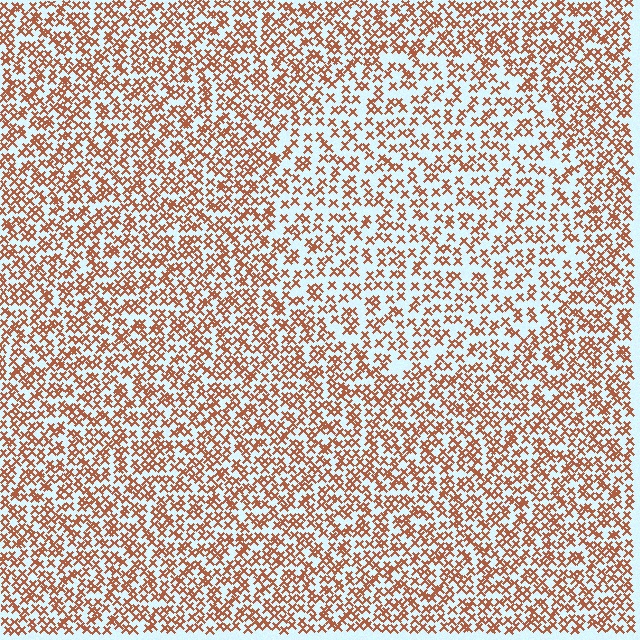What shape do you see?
I see a circle.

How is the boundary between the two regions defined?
The boundary is defined by a change in element density (approximately 1.6x ratio). All elements are the same color, size, and shape.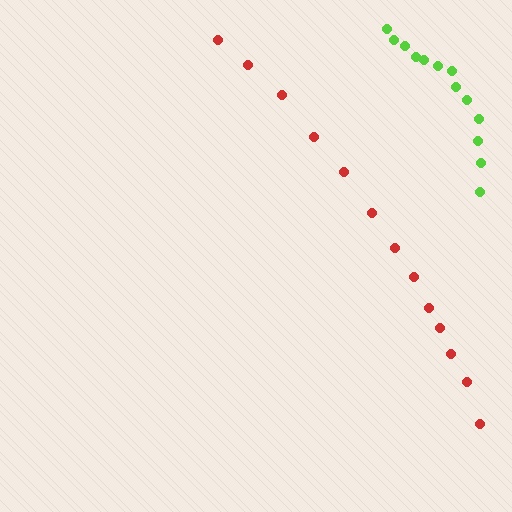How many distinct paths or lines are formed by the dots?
There are 2 distinct paths.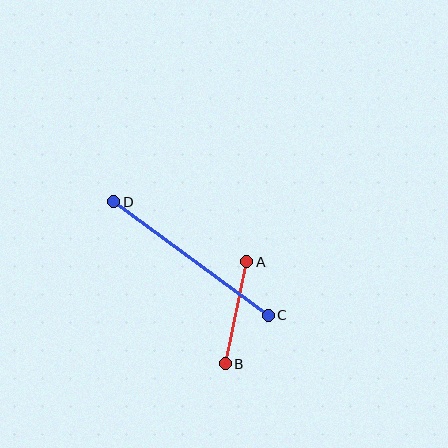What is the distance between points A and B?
The distance is approximately 104 pixels.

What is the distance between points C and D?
The distance is approximately 192 pixels.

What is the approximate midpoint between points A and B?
The midpoint is at approximately (236, 313) pixels.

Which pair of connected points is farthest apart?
Points C and D are farthest apart.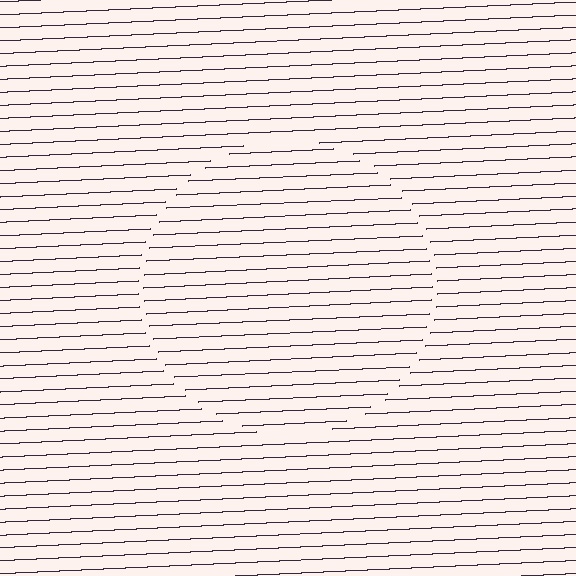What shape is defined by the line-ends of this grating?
An illusory circle. The interior of the shape contains the same grating, shifted by half a period — the contour is defined by the phase discontinuity where line-ends from the inner and outer gratings abut.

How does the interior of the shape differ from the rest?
The interior of the shape contains the same grating, shifted by half a period — the contour is defined by the phase discontinuity where line-ends from the inner and outer gratings abut.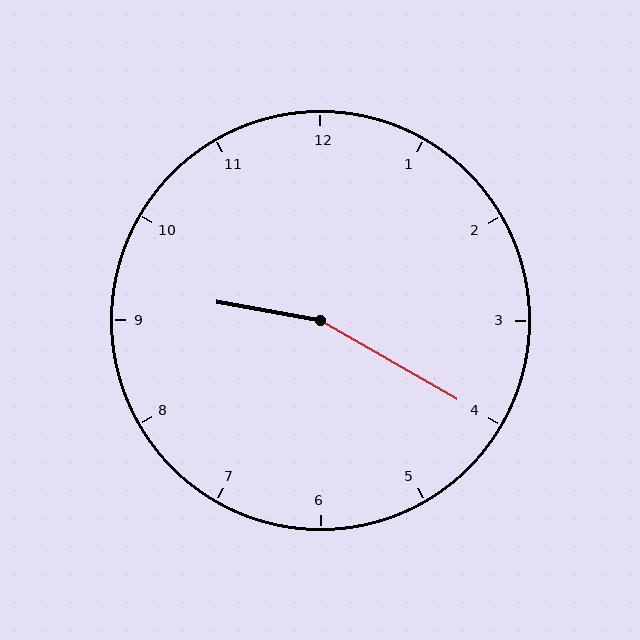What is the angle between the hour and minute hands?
Approximately 160 degrees.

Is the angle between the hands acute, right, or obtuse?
It is obtuse.